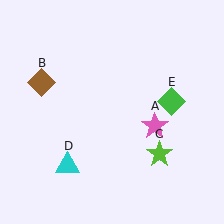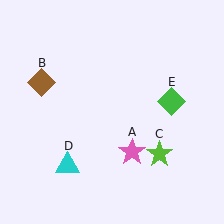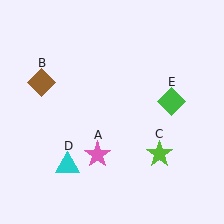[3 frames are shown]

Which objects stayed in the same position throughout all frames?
Brown diamond (object B) and lime star (object C) and cyan triangle (object D) and green diamond (object E) remained stationary.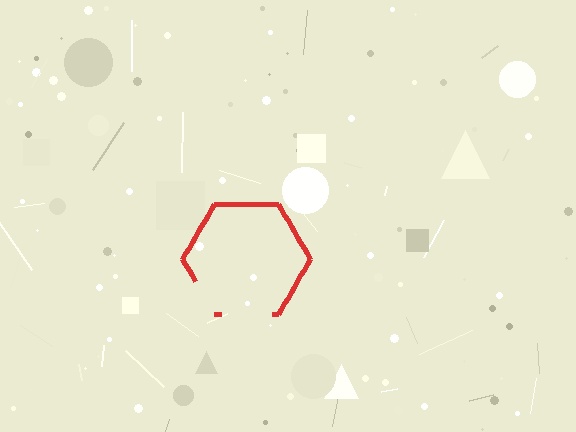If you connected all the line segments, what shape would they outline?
They would outline a hexagon.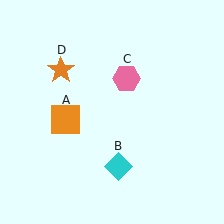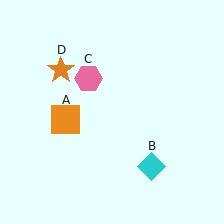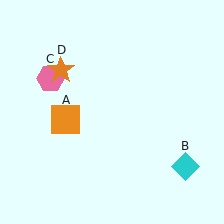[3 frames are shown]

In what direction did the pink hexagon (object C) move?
The pink hexagon (object C) moved left.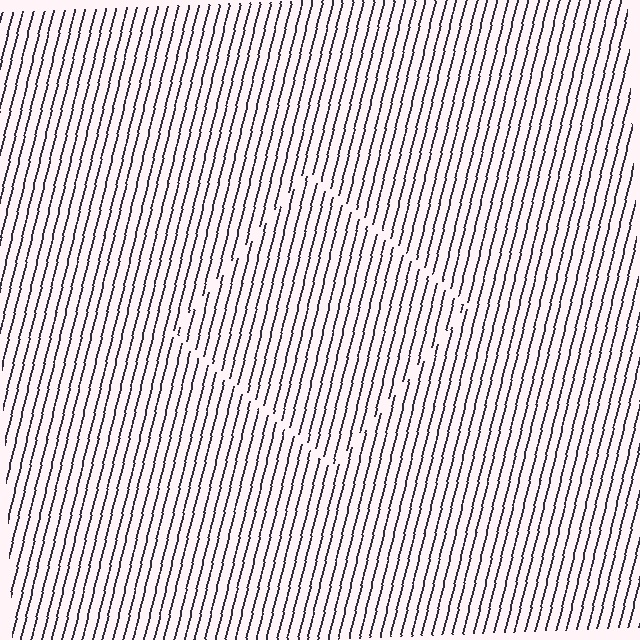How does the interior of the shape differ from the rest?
The interior of the shape contains the same grating, shifted by half a period — the contour is defined by the phase discontinuity where line-ends from the inner and outer gratings abut.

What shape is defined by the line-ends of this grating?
An illusory square. The interior of the shape contains the same grating, shifted by half a period — the contour is defined by the phase discontinuity where line-ends from the inner and outer gratings abut.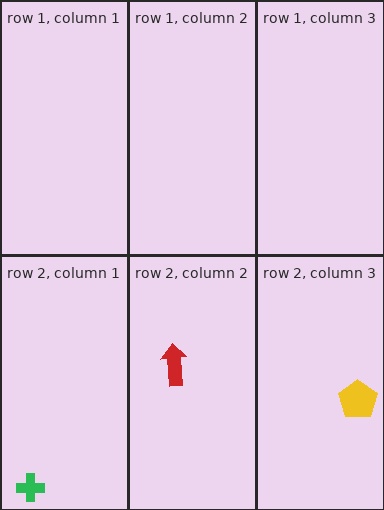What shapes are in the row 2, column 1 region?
The green cross.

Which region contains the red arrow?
The row 2, column 2 region.